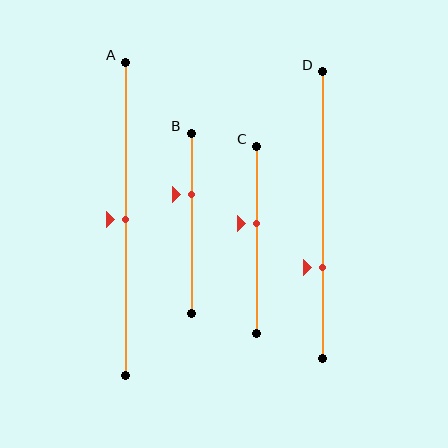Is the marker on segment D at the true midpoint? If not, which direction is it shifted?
No, the marker on segment D is shifted downward by about 18% of the segment length.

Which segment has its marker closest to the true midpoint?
Segment A has its marker closest to the true midpoint.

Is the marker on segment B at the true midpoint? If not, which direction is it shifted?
No, the marker on segment B is shifted upward by about 16% of the segment length.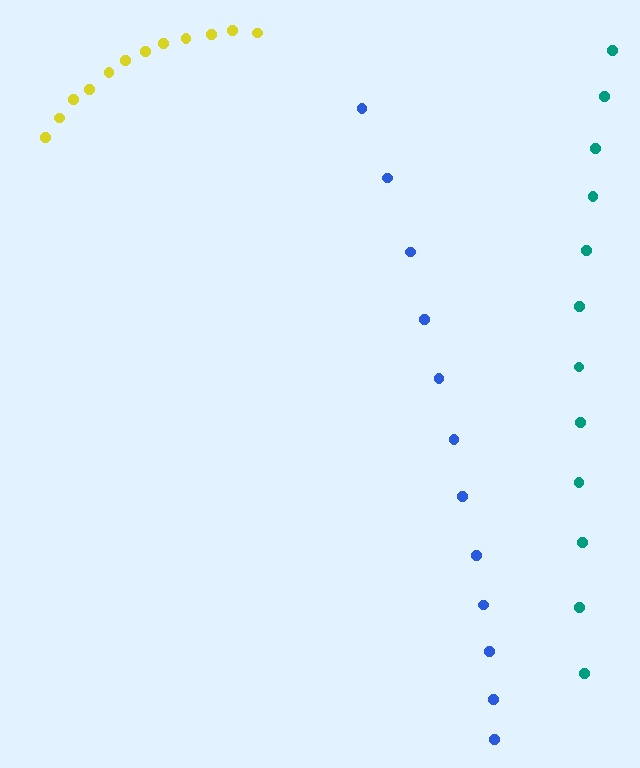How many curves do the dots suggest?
There are 3 distinct paths.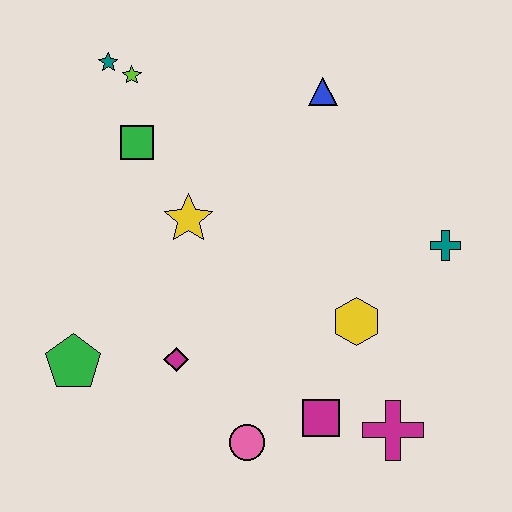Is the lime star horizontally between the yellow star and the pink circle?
No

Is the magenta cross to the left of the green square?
No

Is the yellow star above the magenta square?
Yes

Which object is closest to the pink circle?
The magenta square is closest to the pink circle.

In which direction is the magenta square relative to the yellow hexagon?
The magenta square is below the yellow hexagon.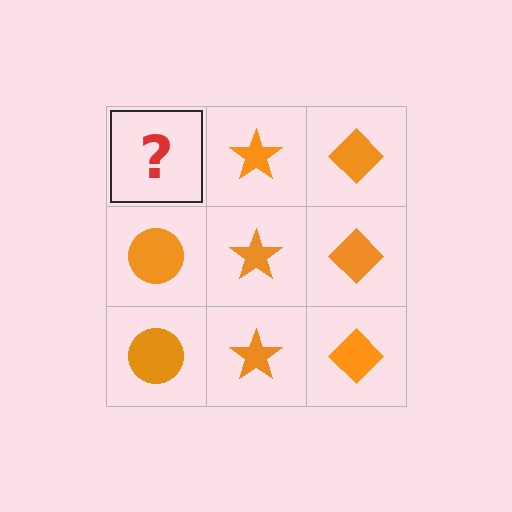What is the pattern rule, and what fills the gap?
The rule is that each column has a consistent shape. The gap should be filled with an orange circle.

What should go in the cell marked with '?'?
The missing cell should contain an orange circle.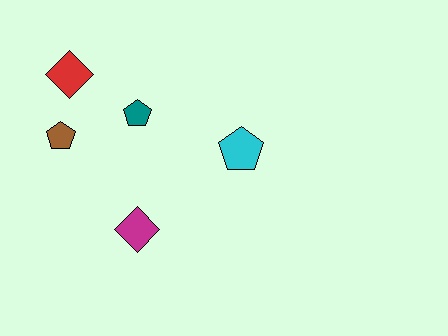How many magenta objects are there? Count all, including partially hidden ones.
There is 1 magenta object.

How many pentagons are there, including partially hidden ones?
There are 3 pentagons.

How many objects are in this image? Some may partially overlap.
There are 5 objects.